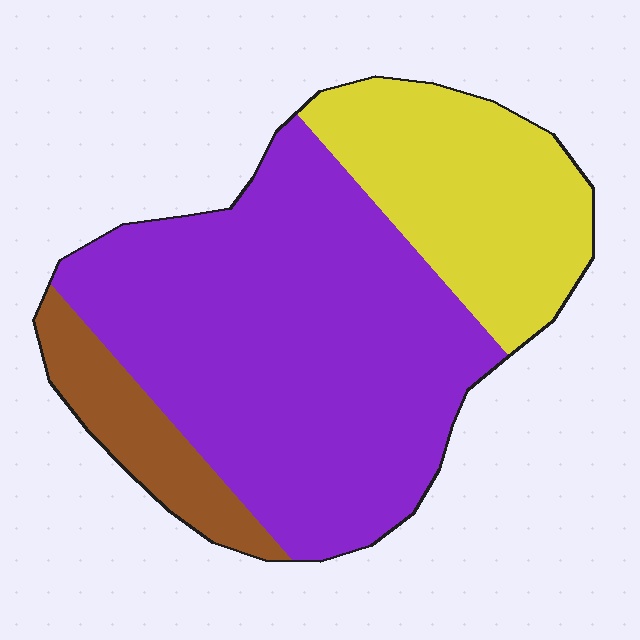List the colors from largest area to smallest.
From largest to smallest: purple, yellow, brown.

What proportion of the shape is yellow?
Yellow takes up about one quarter (1/4) of the shape.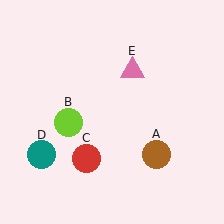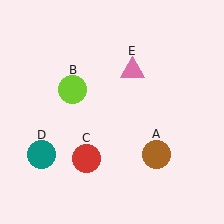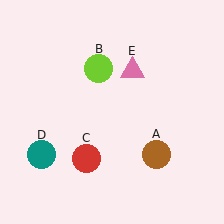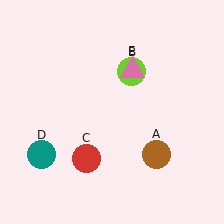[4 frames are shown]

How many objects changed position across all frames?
1 object changed position: lime circle (object B).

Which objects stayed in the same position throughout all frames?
Brown circle (object A) and red circle (object C) and teal circle (object D) and pink triangle (object E) remained stationary.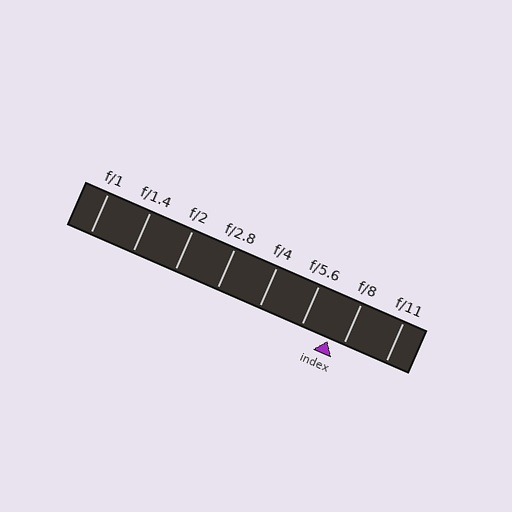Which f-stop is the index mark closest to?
The index mark is closest to f/8.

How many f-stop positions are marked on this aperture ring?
There are 8 f-stop positions marked.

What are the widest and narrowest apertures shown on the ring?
The widest aperture shown is f/1 and the narrowest is f/11.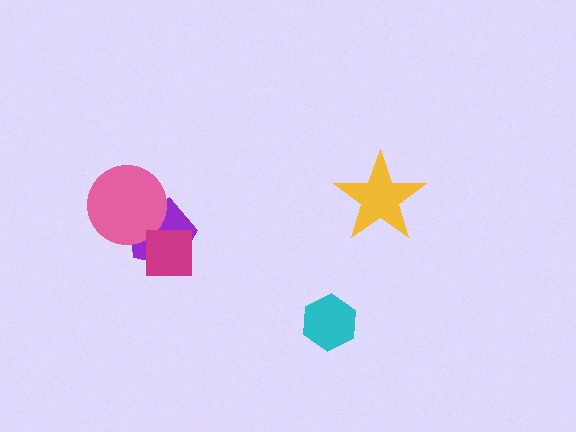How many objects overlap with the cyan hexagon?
0 objects overlap with the cyan hexagon.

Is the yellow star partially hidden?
No, no other shape covers it.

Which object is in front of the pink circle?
The magenta square is in front of the pink circle.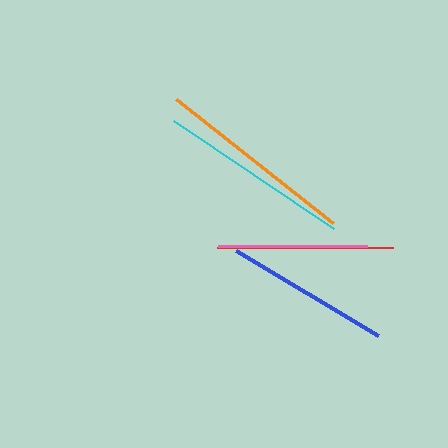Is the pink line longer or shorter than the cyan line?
The cyan line is longer than the pink line.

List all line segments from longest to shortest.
From longest to shortest: orange, cyan, red, blue, pink.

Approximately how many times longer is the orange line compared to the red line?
The orange line is approximately 1.1 times the length of the red line.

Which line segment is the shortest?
The pink line is the shortest at approximately 149 pixels.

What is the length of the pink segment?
The pink segment is approximately 149 pixels long.